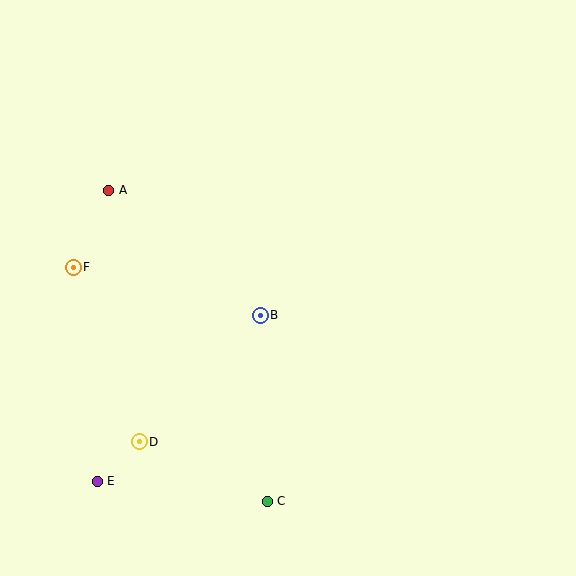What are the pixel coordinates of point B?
Point B is at (260, 315).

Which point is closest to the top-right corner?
Point B is closest to the top-right corner.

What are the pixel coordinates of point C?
Point C is at (267, 501).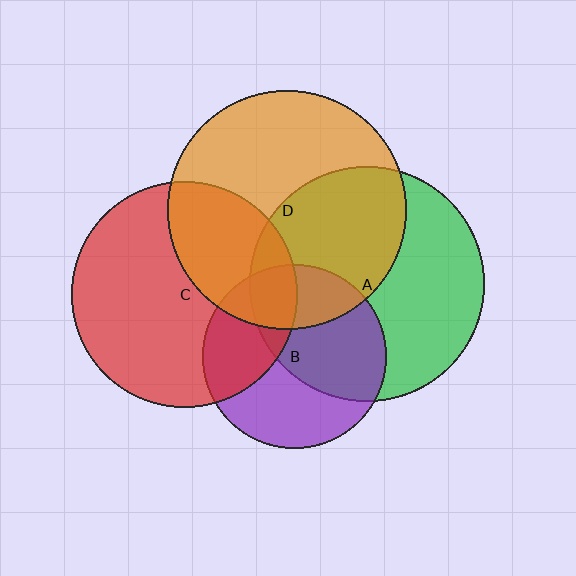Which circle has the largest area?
Circle D (orange).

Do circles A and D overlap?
Yes.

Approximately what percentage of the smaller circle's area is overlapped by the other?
Approximately 45%.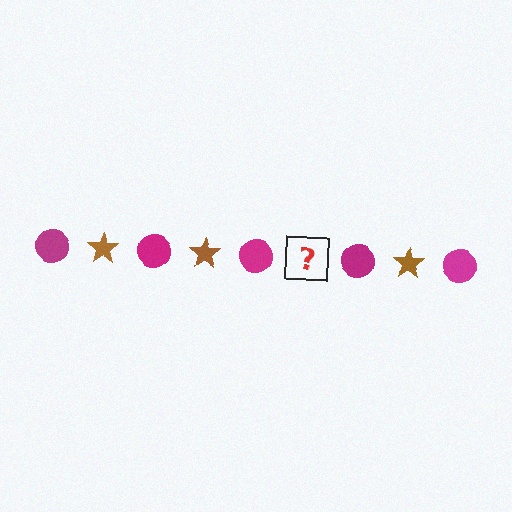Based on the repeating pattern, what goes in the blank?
The blank should be a brown star.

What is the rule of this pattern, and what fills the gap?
The rule is that the pattern alternates between magenta circle and brown star. The gap should be filled with a brown star.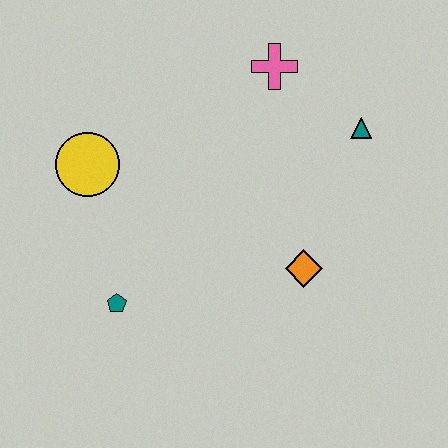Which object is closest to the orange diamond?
The teal triangle is closest to the orange diamond.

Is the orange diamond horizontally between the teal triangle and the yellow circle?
Yes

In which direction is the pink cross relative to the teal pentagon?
The pink cross is above the teal pentagon.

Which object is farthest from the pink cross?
The teal pentagon is farthest from the pink cross.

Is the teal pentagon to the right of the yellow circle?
Yes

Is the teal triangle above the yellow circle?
Yes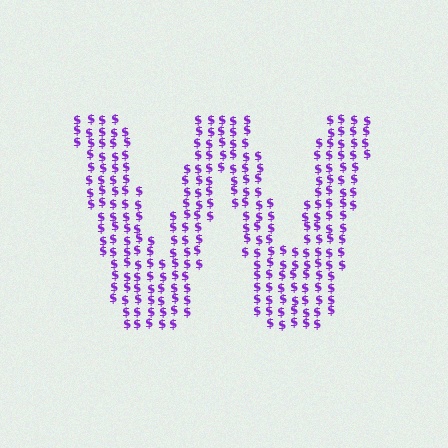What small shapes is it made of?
It is made of small dollar signs.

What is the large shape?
The large shape is the letter W.